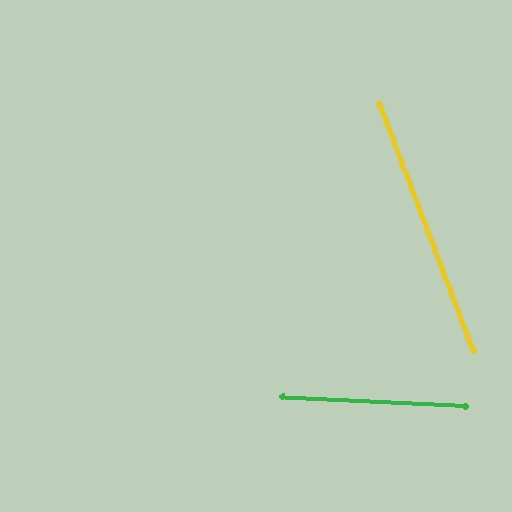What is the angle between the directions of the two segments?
Approximately 66 degrees.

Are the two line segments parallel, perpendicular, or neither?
Neither parallel nor perpendicular — they differ by about 66°.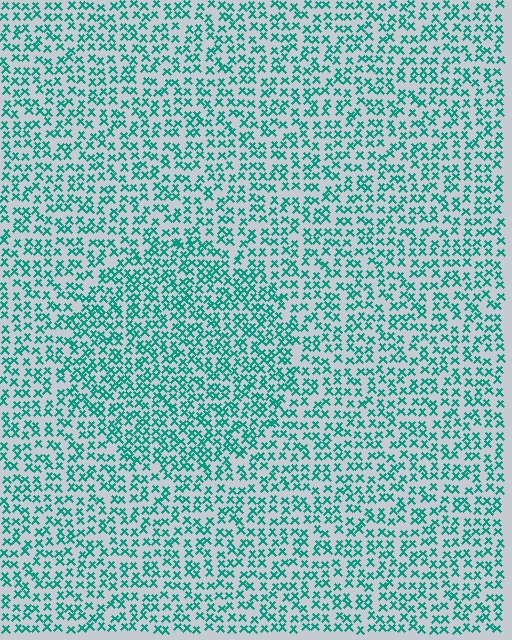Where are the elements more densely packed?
The elements are more densely packed inside the circle boundary.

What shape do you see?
I see a circle.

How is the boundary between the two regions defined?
The boundary is defined by a change in element density (approximately 1.5x ratio). All elements are the same color, size, and shape.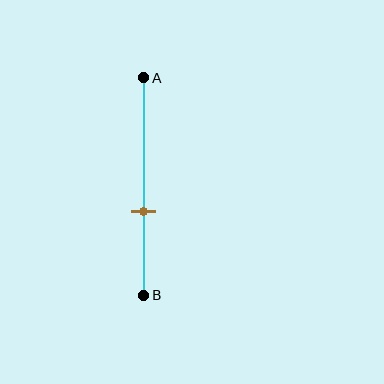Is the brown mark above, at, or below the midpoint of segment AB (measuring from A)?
The brown mark is below the midpoint of segment AB.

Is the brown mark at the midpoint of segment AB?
No, the mark is at about 60% from A, not at the 50% midpoint.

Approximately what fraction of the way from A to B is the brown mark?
The brown mark is approximately 60% of the way from A to B.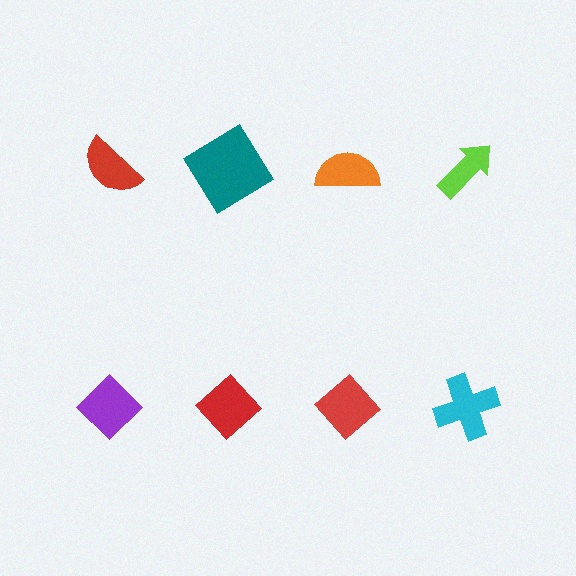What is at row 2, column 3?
A red diamond.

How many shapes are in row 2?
4 shapes.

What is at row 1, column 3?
An orange semicircle.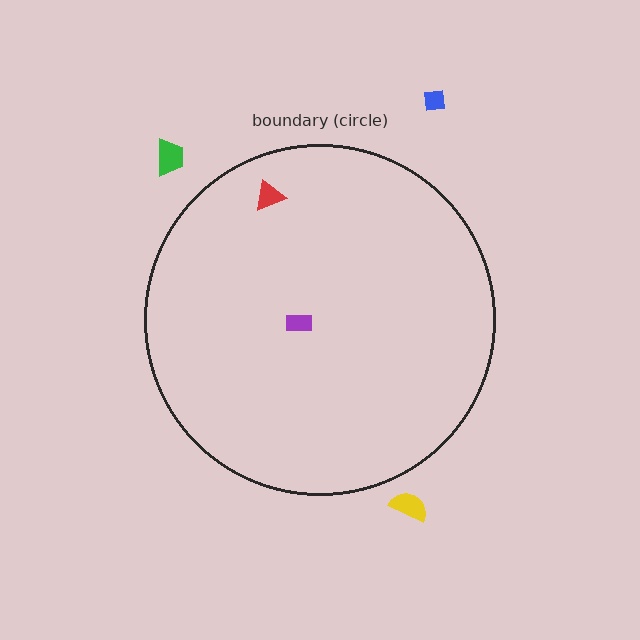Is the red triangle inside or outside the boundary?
Inside.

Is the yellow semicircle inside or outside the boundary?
Outside.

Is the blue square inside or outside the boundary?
Outside.